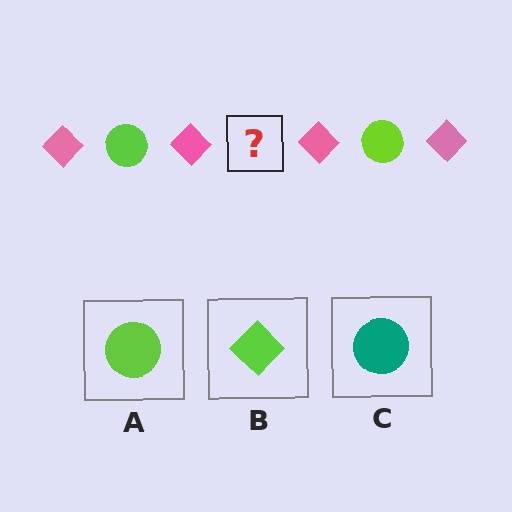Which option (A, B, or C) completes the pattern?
A.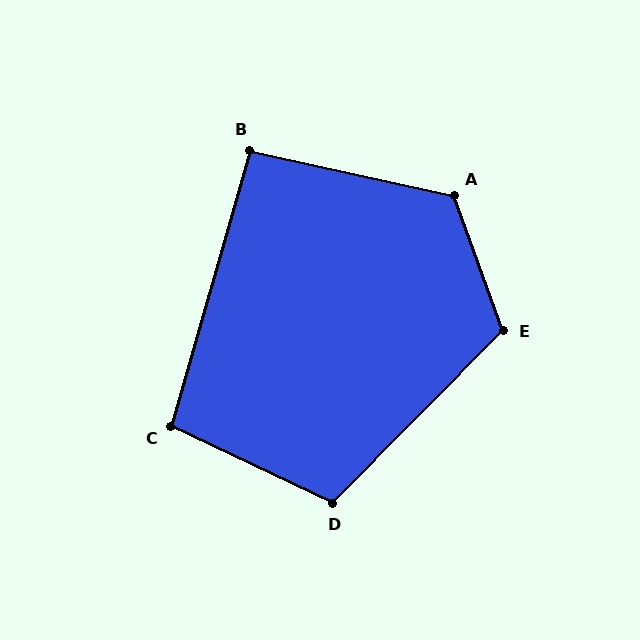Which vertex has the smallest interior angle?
B, at approximately 94 degrees.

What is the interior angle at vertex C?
Approximately 99 degrees (obtuse).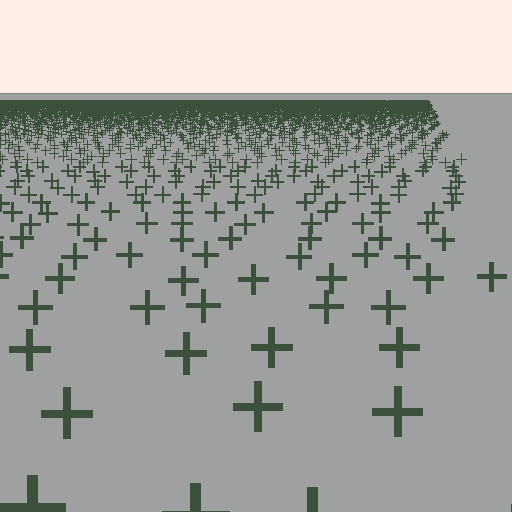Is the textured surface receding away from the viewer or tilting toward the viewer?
The surface is receding away from the viewer. Texture elements get smaller and denser toward the top.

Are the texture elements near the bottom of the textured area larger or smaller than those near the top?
Larger. Near the bottom, elements are closer to the viewer and appear at a bigger on-screen size.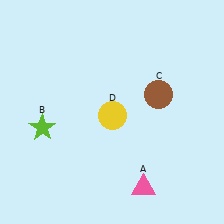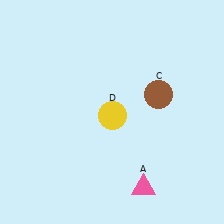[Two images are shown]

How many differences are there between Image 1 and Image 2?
There is 1 difference between the two images.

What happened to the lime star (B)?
The lime star (B) was removed in Image 2. It was in the bottom-left area of Image 1.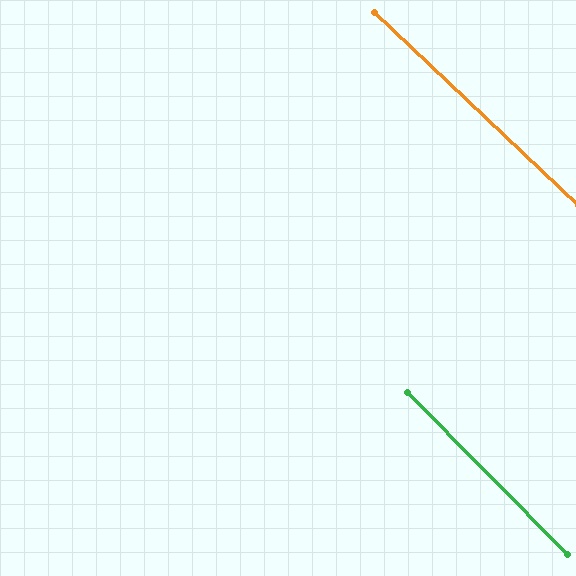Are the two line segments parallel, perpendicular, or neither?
Parallel — their directions differ by only 1.8°.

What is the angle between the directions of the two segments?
Approximately 2 degrees.